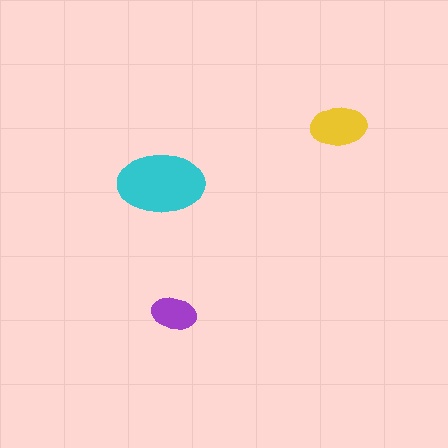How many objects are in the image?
There are 3 objects in the image.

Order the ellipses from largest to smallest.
the cyan one, the yellow one, the purple one.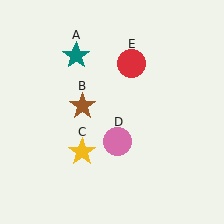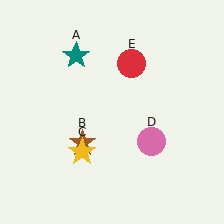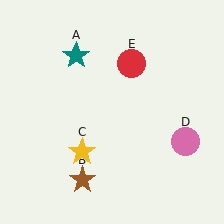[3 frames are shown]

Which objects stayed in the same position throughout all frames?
Teal star (object A) and yellow star (object C) and red circle (object E) remained stationary.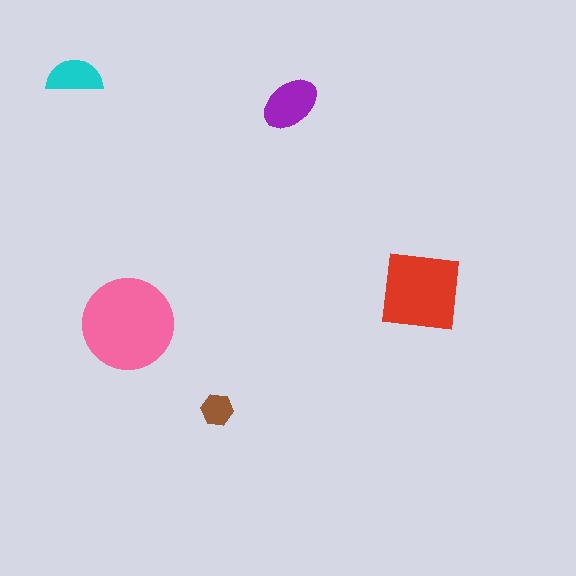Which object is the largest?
The pink circle.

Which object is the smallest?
The brown hexagon.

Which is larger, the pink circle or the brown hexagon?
The pink circle.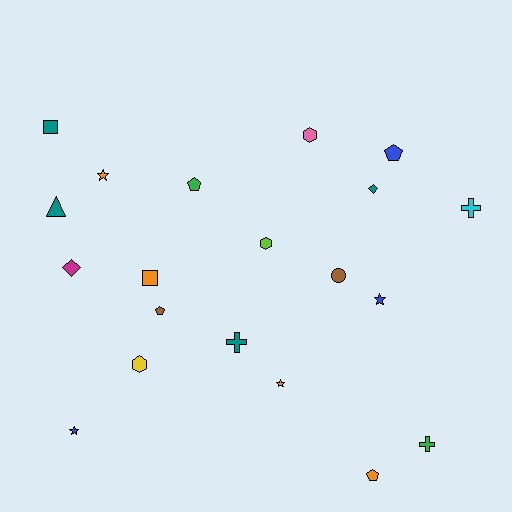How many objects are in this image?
There are 20 objects.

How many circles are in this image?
There is 1 circle.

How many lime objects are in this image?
There is 1 lime object.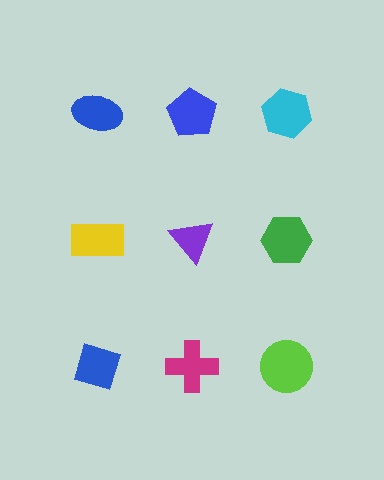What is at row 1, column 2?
A blue pentagon.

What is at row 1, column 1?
A blue ellipse.